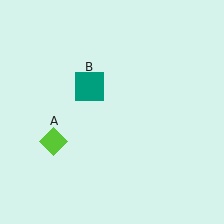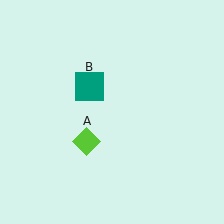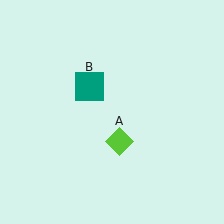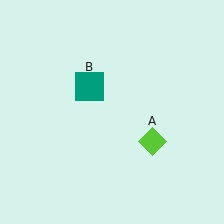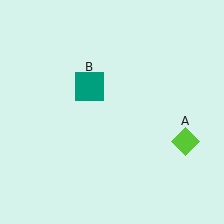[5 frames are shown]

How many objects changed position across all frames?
1 object changed position: lime diamond (object A).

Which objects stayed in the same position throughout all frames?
Teal square (object B) remained stationary.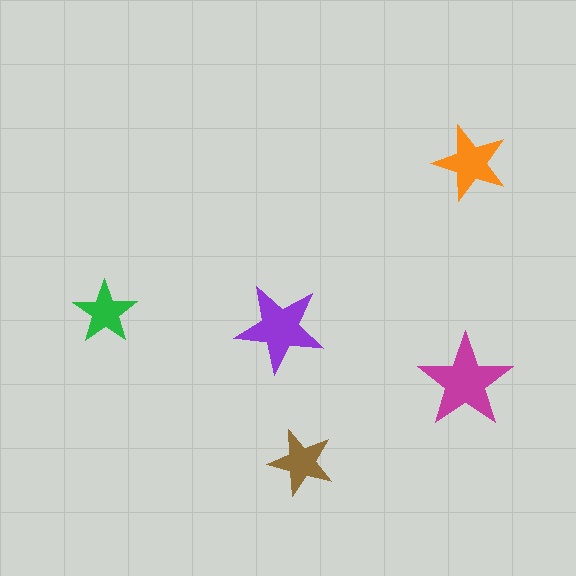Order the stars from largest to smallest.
the magenta one, the purple one, the orange one, the brown one, the green one.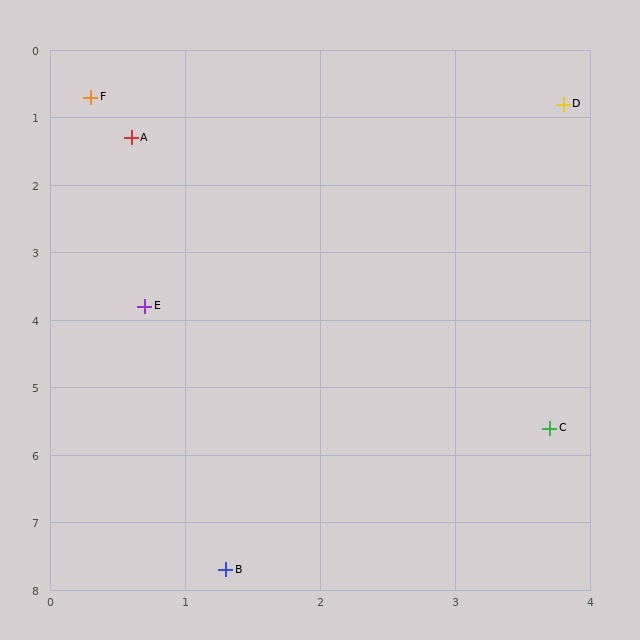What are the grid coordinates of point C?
Point C is at approximately (3.7, 5.6).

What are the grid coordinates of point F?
Point F is at approximately (0.3, 0.7).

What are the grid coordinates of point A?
Point A is at approximately (0.6, 1.3).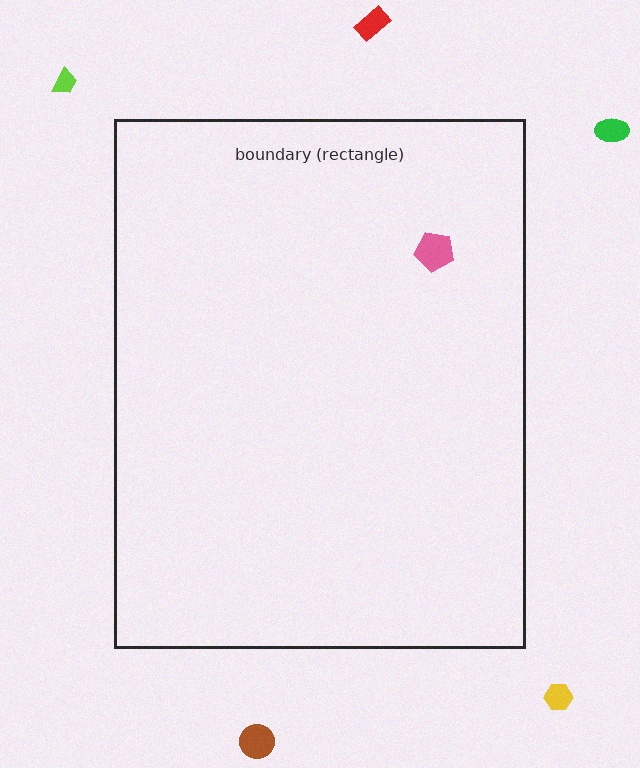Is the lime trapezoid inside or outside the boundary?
Outside.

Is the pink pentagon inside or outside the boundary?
Inside.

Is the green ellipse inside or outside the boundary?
Outside.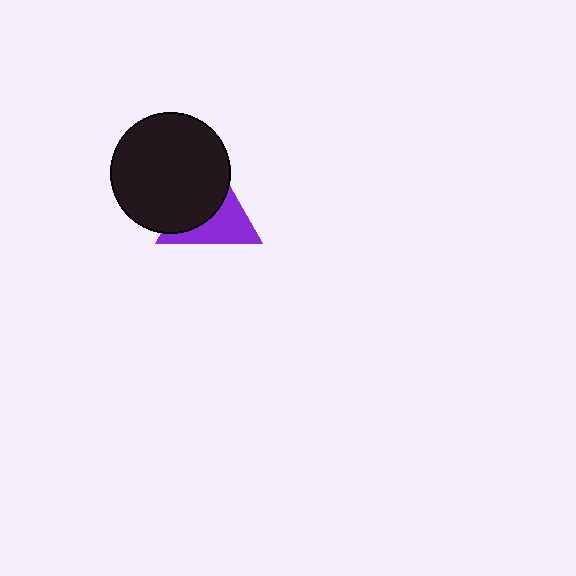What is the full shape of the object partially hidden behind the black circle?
The partially hidden object is a purple triangle.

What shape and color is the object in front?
The object in front is a black circle.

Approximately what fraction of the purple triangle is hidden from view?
Roughly 53% of the purple triangle is hidden behind the black circle.